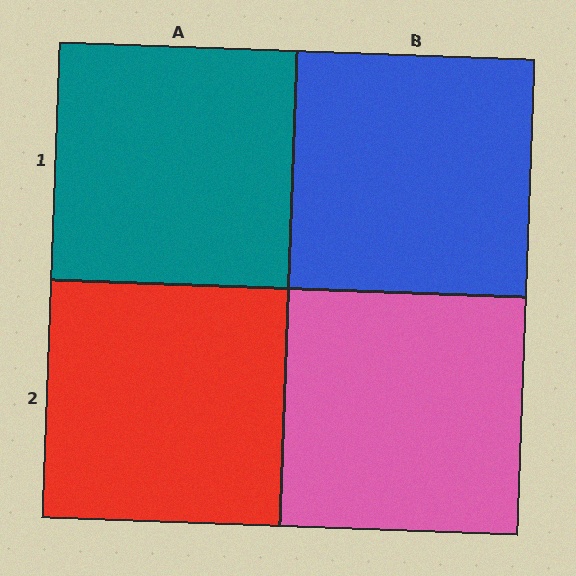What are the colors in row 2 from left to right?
Red, pink.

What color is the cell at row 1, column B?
Blue.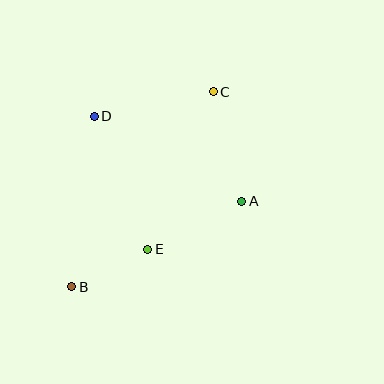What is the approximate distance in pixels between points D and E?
The distance between D and E is approximately 143 pixels.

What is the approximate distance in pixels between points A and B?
The distance between A and B is approximately 191 pixels.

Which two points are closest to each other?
Points B and E are closest to each other.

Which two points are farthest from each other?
Points B and C are farthest from each other.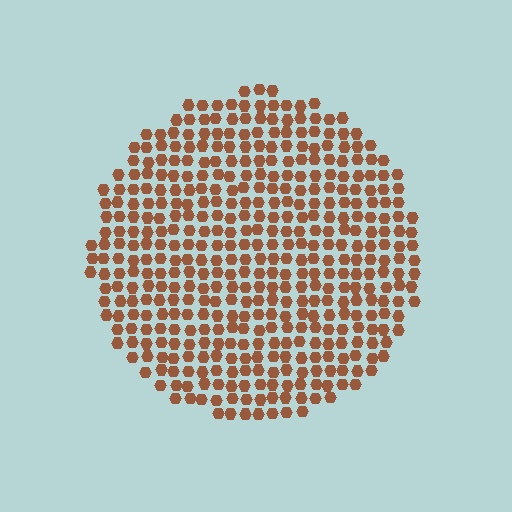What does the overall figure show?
The overall figure shows a circle.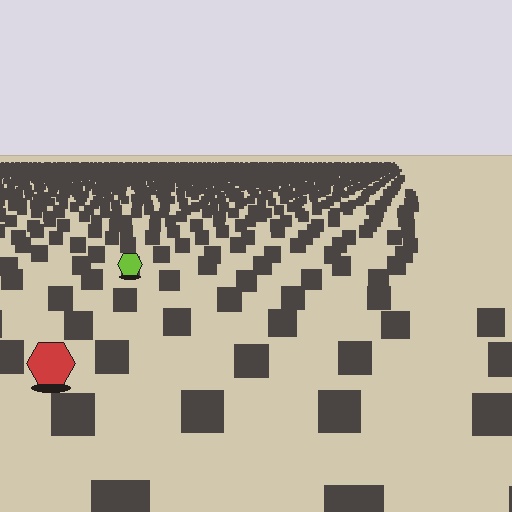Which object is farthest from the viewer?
The lime hexagon is farthest from the viewer. It appears smaller and the ground texture around it is denser.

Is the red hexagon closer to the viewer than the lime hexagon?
Yes. The red hexagon is closer — you can tell from the texture gradient: the ground texture is coarser near it.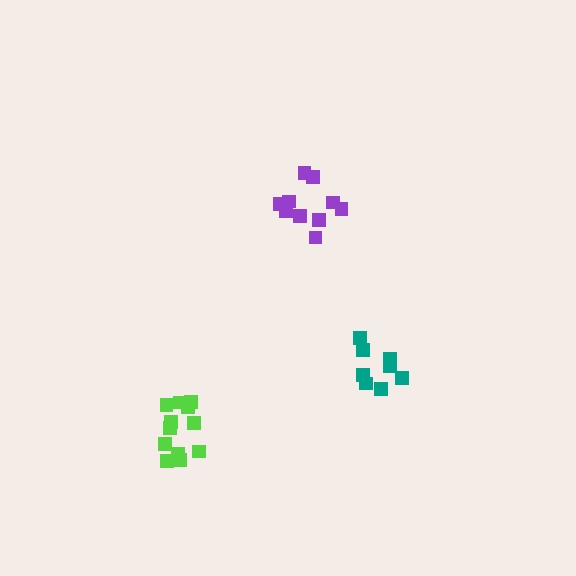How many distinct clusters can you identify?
There are 3 distinct clusters.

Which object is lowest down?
The lime cluster is bottommost.